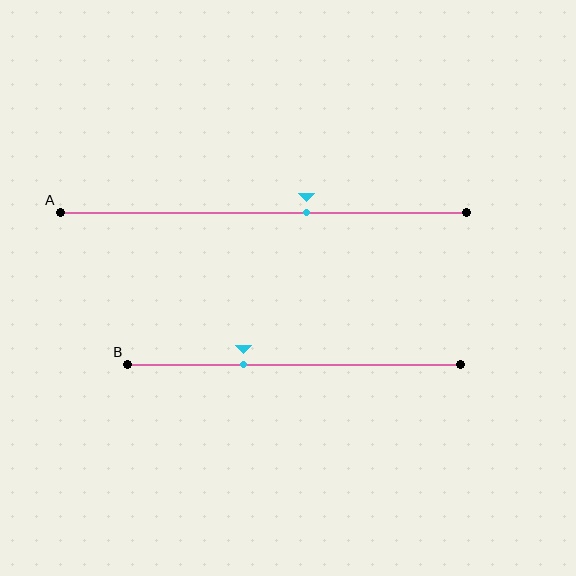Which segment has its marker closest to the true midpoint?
Segment A has its marker closest to the true midpoint.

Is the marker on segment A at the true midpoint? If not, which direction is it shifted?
No, the marker on segment A is shifted to the right by about 11% of the segment length.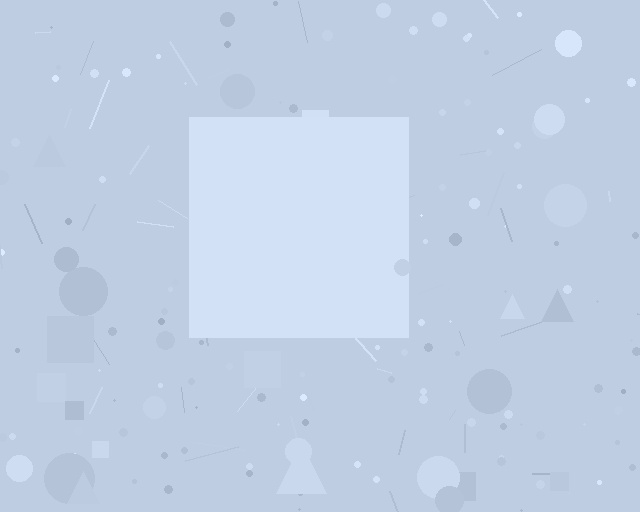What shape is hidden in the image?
A square is hidden in the image.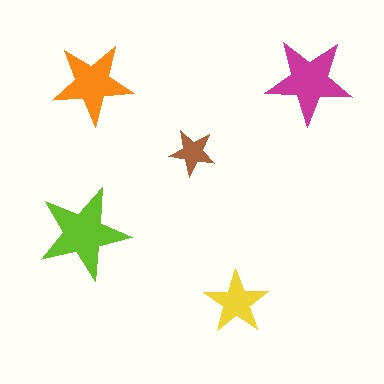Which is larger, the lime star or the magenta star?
The lime one.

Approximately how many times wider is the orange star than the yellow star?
About 1.5 times wider.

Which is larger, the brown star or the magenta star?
The magenta one.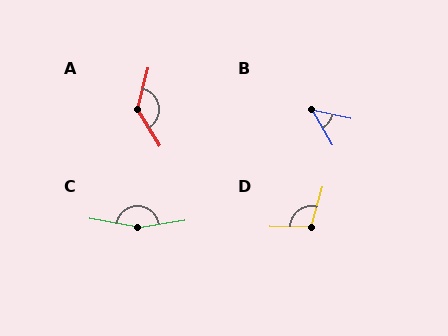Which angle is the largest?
C, at approximately 161 degrees.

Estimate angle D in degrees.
Approximately 105 degrees.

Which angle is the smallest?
B, at approximately 47 degrees.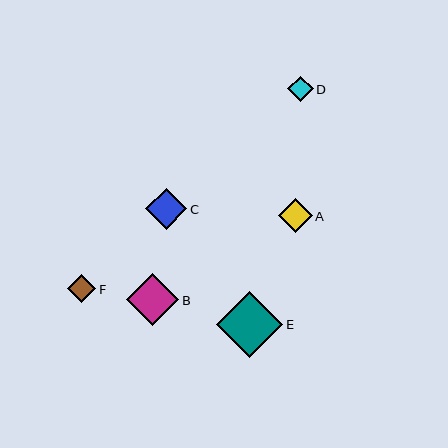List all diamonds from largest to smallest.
From largest to smallest: E, B, C, A, F, D.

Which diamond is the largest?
Diamond E is the largest with a size of approximately 67 pixels.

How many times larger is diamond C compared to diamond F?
Diamond C is approximately 1.5 times the size of diamond F.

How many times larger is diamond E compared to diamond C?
Diamond E is approximately 1.6 times the size of diamond C.